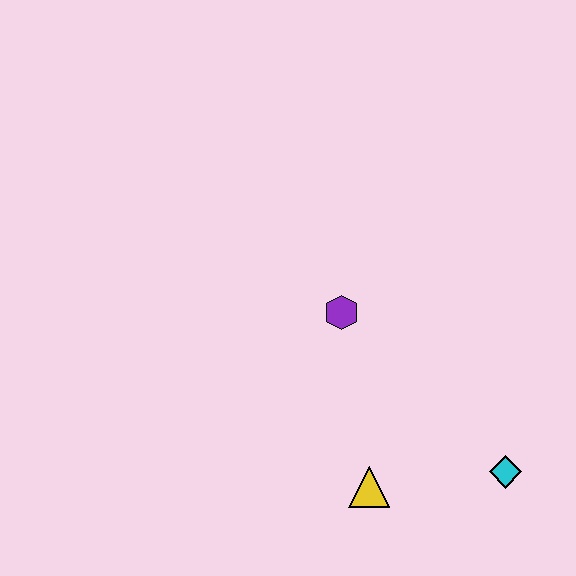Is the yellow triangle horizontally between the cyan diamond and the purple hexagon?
Yes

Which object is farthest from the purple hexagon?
The cyan diamond is farthest from the purple hexagon.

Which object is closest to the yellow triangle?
The cyan diamond is closest to the yellow triangle.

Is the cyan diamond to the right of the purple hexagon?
Yes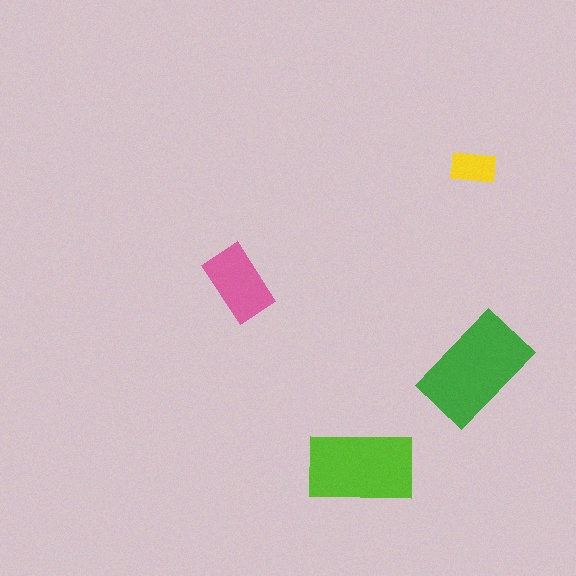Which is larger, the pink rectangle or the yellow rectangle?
The pink one.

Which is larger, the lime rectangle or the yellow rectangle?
The lime one.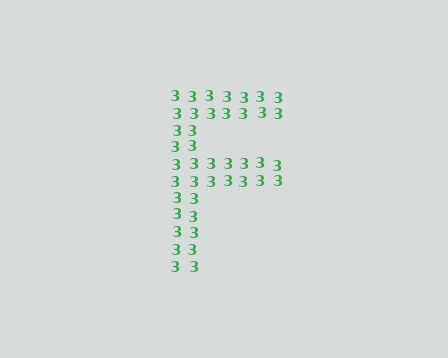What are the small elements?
The small elements are digit 3's.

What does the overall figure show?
The overall figure shows the letter F.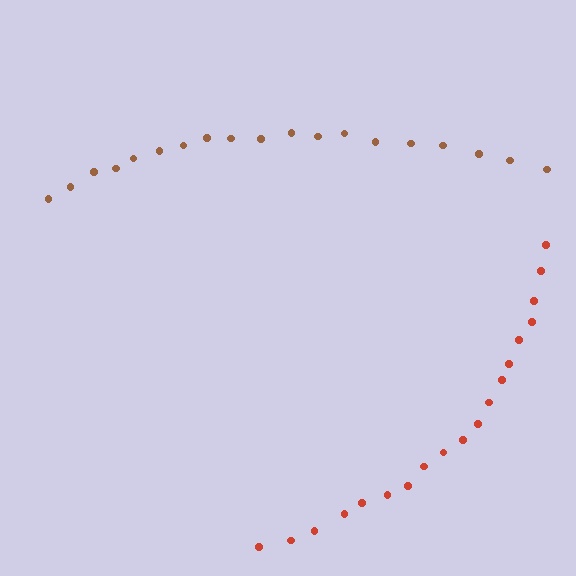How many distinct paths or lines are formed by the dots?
There are 2 distinct paths.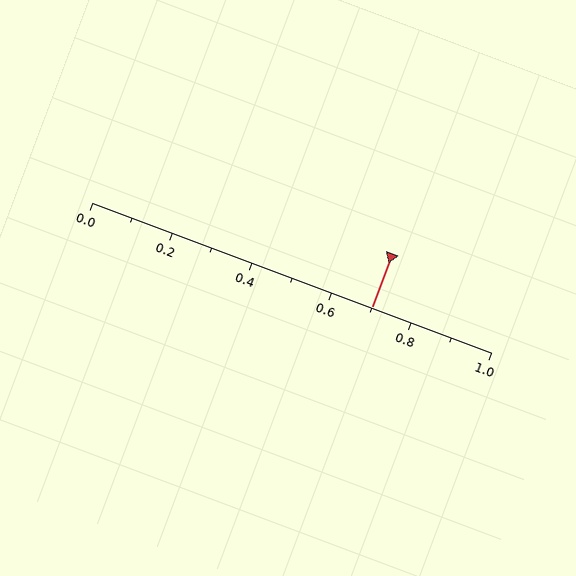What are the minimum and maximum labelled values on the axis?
The axis runs from 0.0 to 1.0.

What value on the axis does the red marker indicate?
The marker indicates approximately 0.7.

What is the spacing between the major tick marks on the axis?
The major ticks are spaced 0.2 apart.